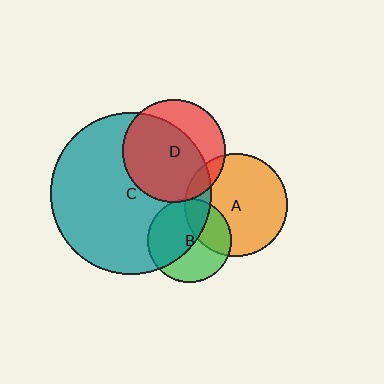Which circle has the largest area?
Circle C (teal).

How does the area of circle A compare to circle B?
Approximately 1.5 times.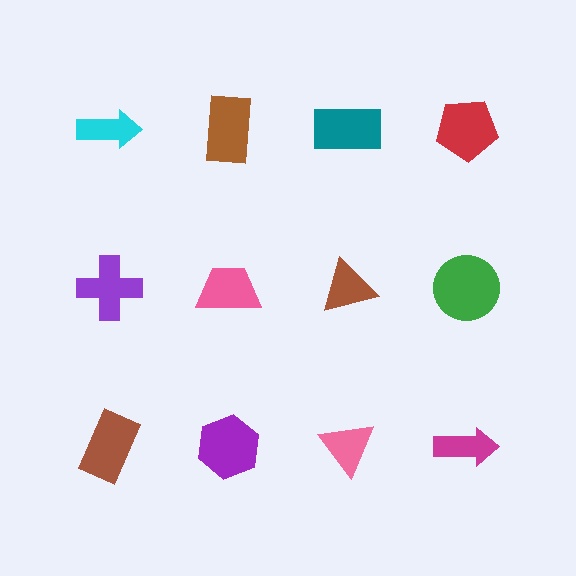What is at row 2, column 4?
A green circle.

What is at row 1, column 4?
A red pentagon.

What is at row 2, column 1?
A purple cross.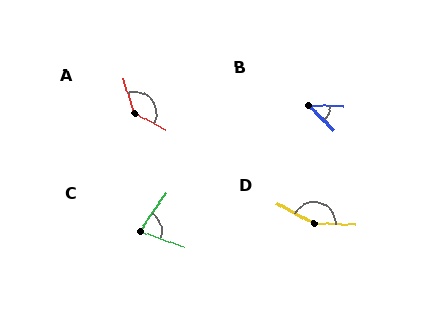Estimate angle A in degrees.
Approximately 135 degrees.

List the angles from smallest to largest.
B (42°), C (75°), A (135°), D (155°).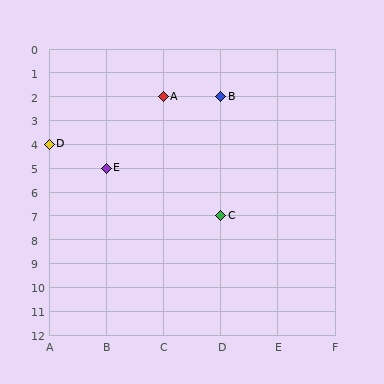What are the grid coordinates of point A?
Point A is at grid coordinates (C, 2).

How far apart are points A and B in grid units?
Points A and B are 1 column apart.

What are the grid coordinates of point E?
Point E is at grid coordinates (B, 5).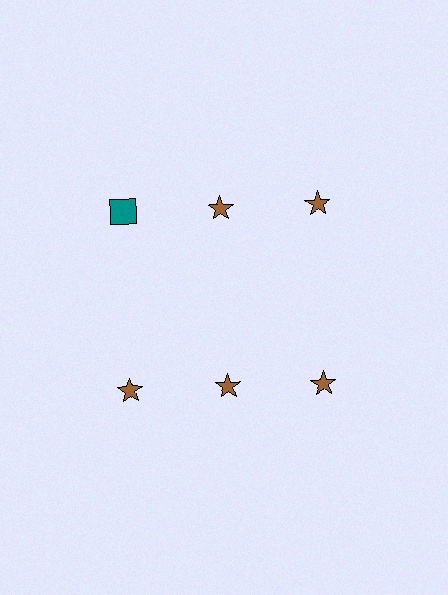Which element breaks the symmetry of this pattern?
The teal square in the top row, leftmost column breaks the symmetry. All other shapes are brown stars.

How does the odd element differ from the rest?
It differs in both color (teal instead of brown) and shape (square instead of star).